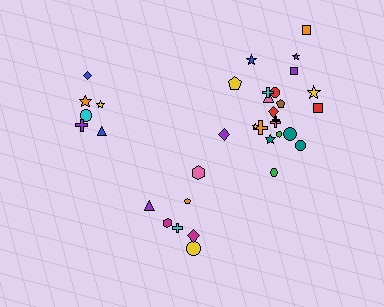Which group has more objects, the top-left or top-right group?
The top-right group.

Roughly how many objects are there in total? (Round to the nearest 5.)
Roughly 35 objects in total.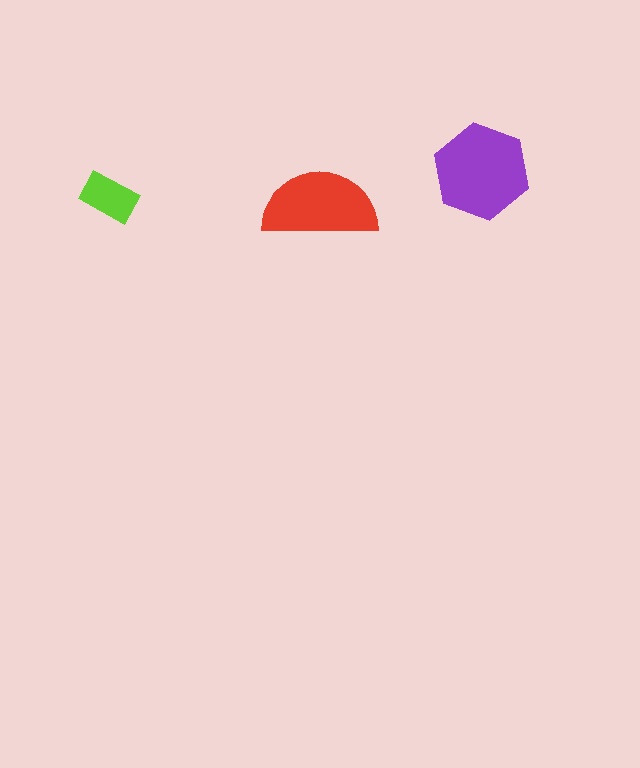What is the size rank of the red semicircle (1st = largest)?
2nd.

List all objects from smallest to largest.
The lime rectangle, the red semicircle, the purple hexagon.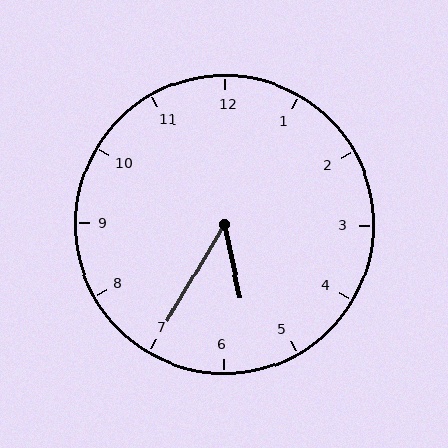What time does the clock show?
5:35.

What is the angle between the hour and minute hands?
Approximately 42 degrees.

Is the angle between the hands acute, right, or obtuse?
It is acute.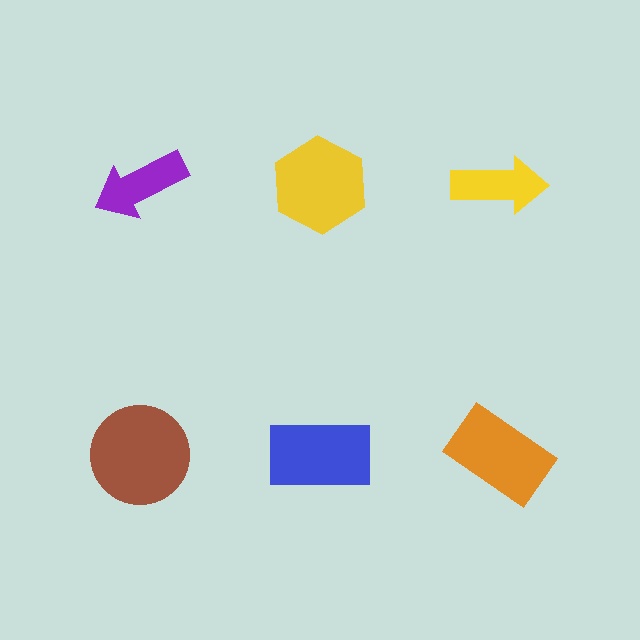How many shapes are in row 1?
3 shapes.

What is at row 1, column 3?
A yellow arrow.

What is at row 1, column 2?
A yellow hexagon.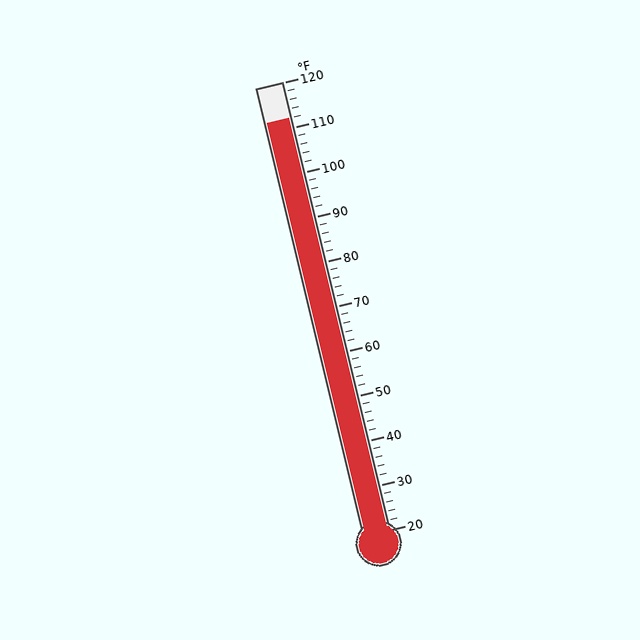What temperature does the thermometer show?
The thermometer shows approximately 112°F.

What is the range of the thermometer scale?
The thermometer scale ranges from 20°F to 120°F.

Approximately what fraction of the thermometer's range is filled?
The thermometer is filled to approximately 90% of its range.